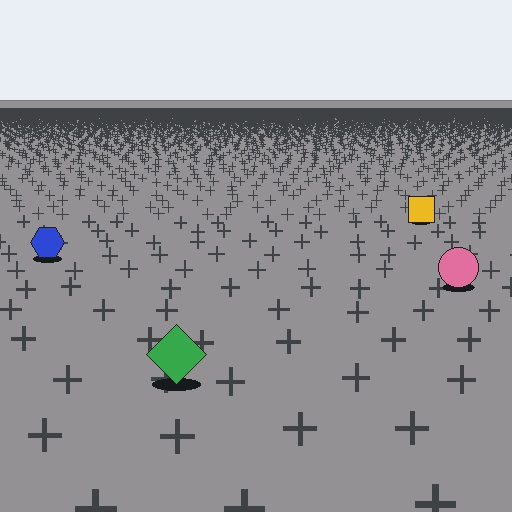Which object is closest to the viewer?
The green diamond is closest. The texture marks near it are larger and more spread out.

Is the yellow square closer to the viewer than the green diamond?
No. The green diamond is closer — you can tell from the texture gradient: the ground texture is coarser near it.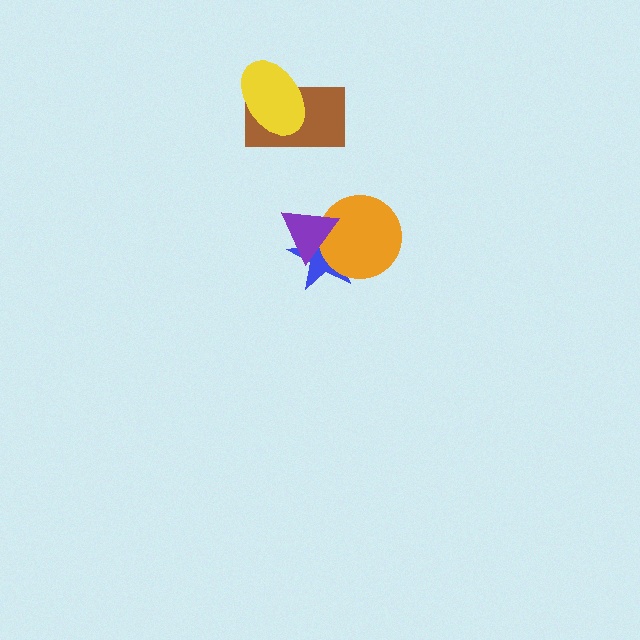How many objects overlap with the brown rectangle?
1 object overlaps with the brown rectangle.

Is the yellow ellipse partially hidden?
No, no other shape covers it.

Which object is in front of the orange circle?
The purple triangle is in front of the orange circle.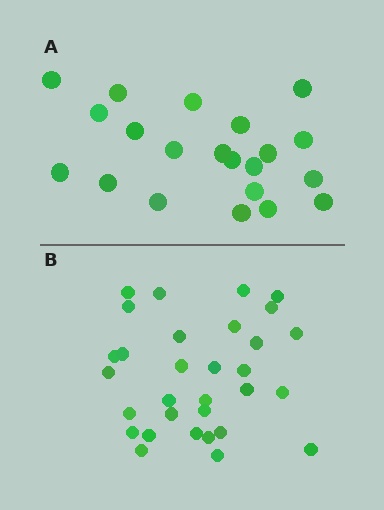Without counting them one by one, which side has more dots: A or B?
Region B (the bottom region) has more dots.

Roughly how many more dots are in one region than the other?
Region B has roughly 10 or so more dots than region A.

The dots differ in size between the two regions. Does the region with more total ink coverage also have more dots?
No. Region A has more total ink coverage because its dots are larger, but region B actually contains more individual dots. Total area can be misleading — the number of items is what matters here.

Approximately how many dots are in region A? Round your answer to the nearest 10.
About 20 dots. (The exact count is 21, which rounds to 20.)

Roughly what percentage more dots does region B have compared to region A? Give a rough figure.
About 50% more.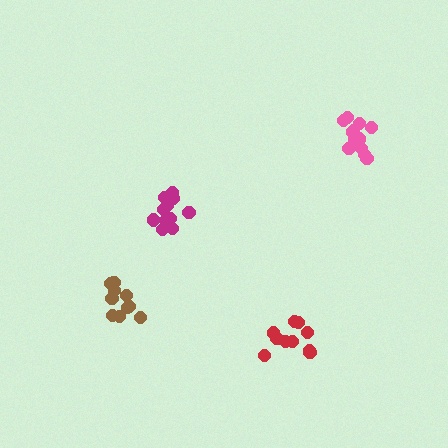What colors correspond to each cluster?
The clusters are colored: brown, magenta, red, pink.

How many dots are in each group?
Group 1: 10 dots, Group 2: 11 dots, Group 3: 10 dots, Group 4: 14 dots (45 total).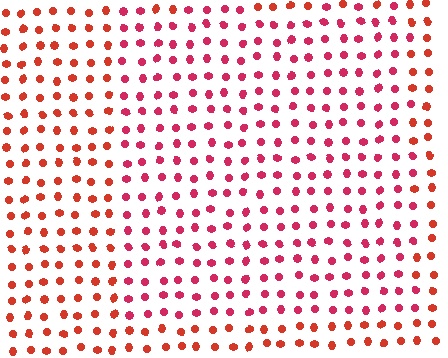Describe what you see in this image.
The image is filled with small red elements in a uniform arrangement. A rectangle-shaped region is visible where the elements are tinted to a slightly different hue, forming a subtle color boundary.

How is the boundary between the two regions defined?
The boundary is defined purely by a slight shift in hue (about 26 degrees). Spacing, size, and orientation are identical on both sides.